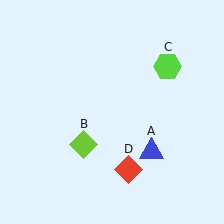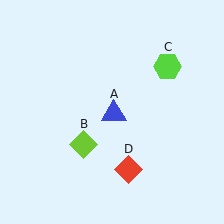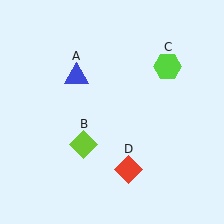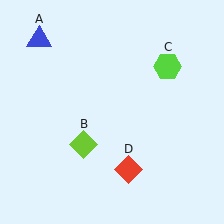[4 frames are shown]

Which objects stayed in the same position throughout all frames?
Lime diamond (object B) and lime hexagon (object C) and red diamond (object D) remained stationary.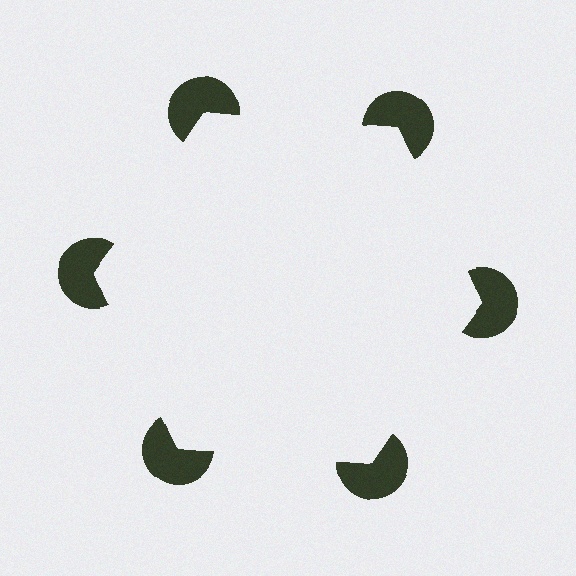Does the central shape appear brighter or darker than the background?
It typically appears slightly brighter than the background, even though no actual brightness change is drawn.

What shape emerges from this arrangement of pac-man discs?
An illusory hexagon — its edges are inferred from the aligned wedge cuts in the pac-man discs, not physically drawn.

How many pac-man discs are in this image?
There are 6 — one at each vertex of the illusory hexagon.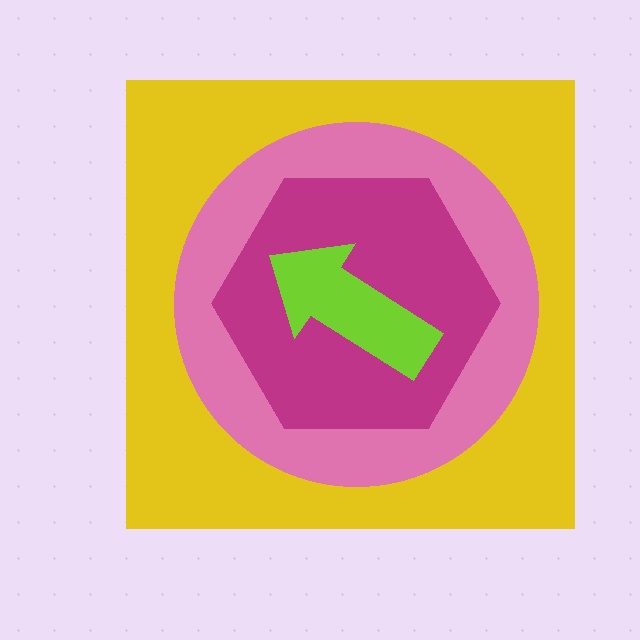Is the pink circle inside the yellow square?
Yes.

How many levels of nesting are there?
4.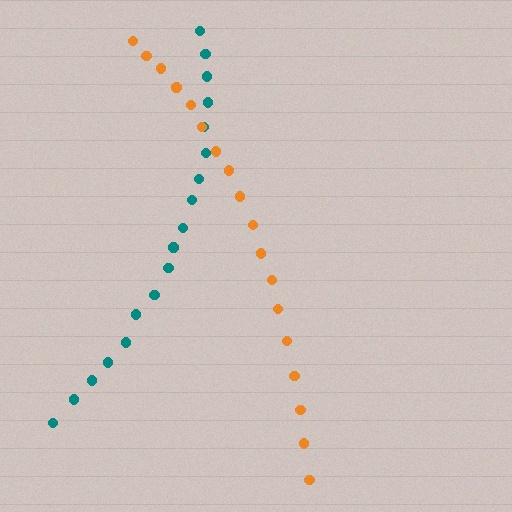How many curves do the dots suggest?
There are 2 distinct paths.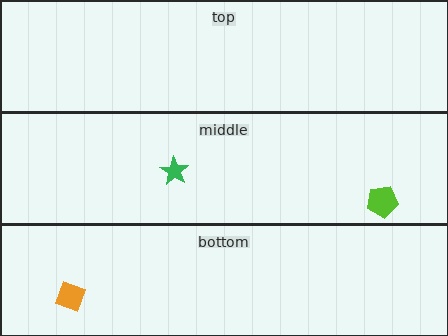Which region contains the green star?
The middle region.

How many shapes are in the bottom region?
1.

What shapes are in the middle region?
The green star, the lime pentagon.